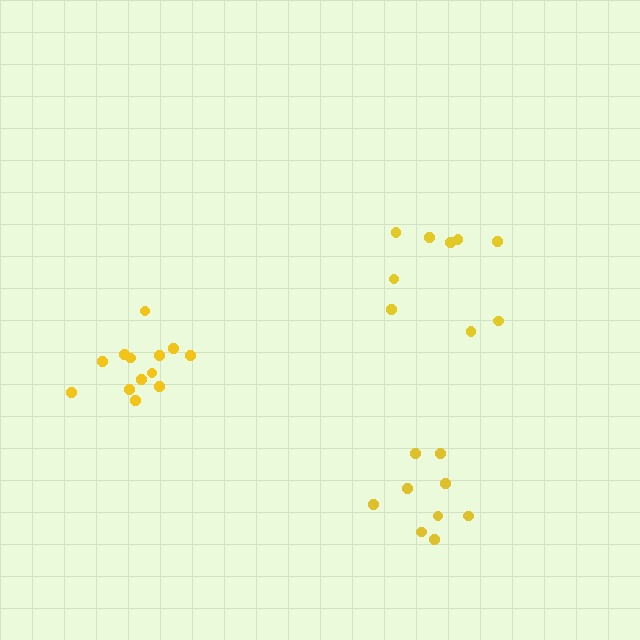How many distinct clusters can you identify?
There are 3 distinct clusters.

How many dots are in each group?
Group 1: 13 dots, Group 2: 9 dots, Group 3: 9 dots (31 total).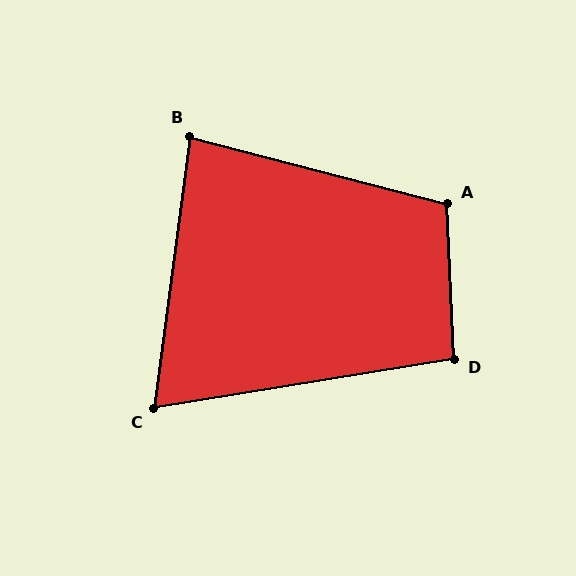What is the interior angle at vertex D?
Approximately 97 degrees (obtuse).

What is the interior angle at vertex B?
Approximately 83 degrees (acute).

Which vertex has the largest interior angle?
A, at approximately 107 degrees.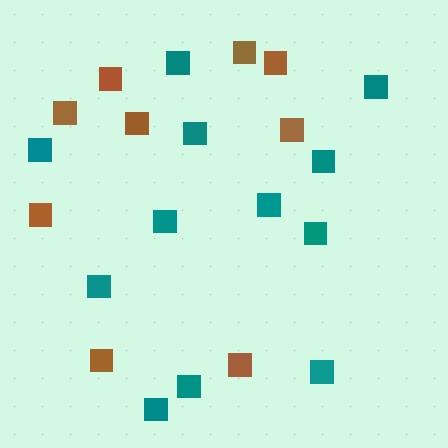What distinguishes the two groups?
There are 2 groups: one group of teal squares (12) and one group of brown squares (9).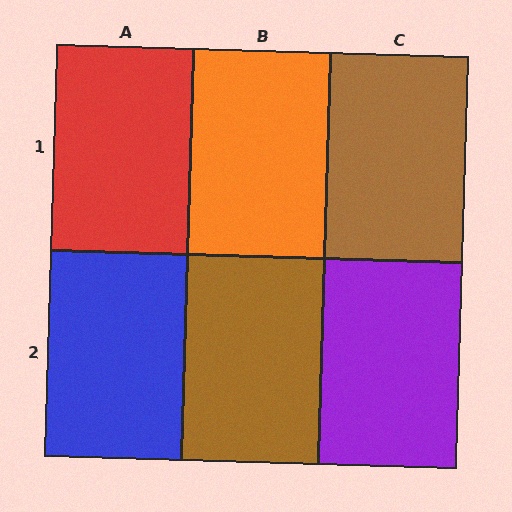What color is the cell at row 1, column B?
Orange.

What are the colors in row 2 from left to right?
Blue, brown, purple.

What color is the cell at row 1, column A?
Red.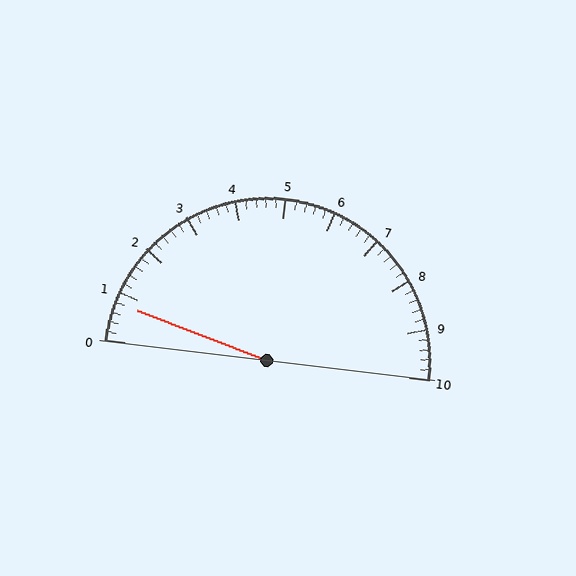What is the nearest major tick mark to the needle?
The nearest major tick mark is 1.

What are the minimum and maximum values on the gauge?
The gauge ranges from 0 to 10.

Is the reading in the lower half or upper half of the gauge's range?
The reading is in the lower half of the range (0 to 10).